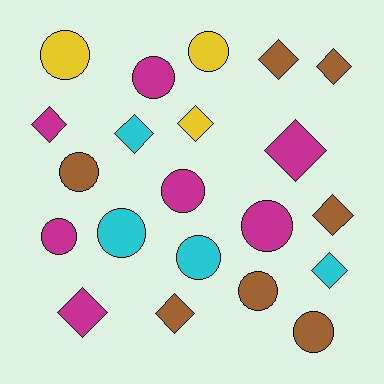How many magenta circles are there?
There are 4 magenta circles.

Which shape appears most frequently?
Circle, with 11 objects.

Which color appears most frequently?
Magenta, with 7 objects.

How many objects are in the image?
There are 21 objects.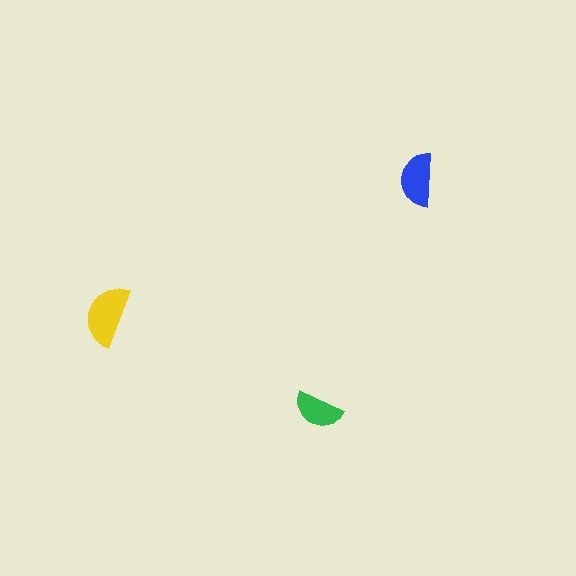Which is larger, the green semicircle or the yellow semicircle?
The yellow one.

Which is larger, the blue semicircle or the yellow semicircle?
The yellow one.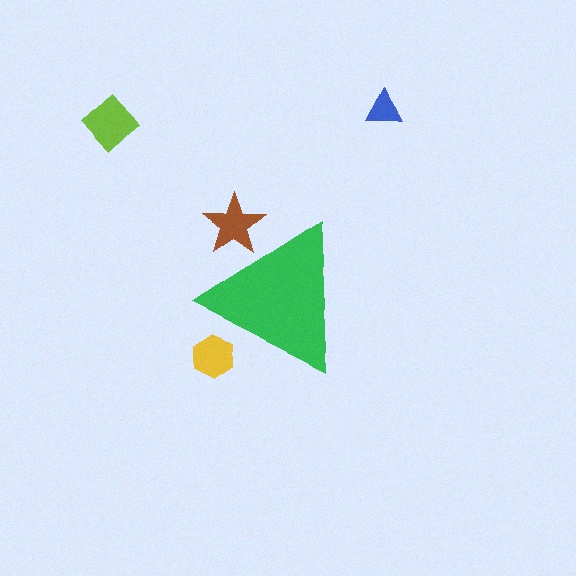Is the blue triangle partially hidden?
No, the blue triangle is fully visible.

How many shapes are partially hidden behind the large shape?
2 shapes are partially hidden.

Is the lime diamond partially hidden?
No, the lime diamond is fully visible.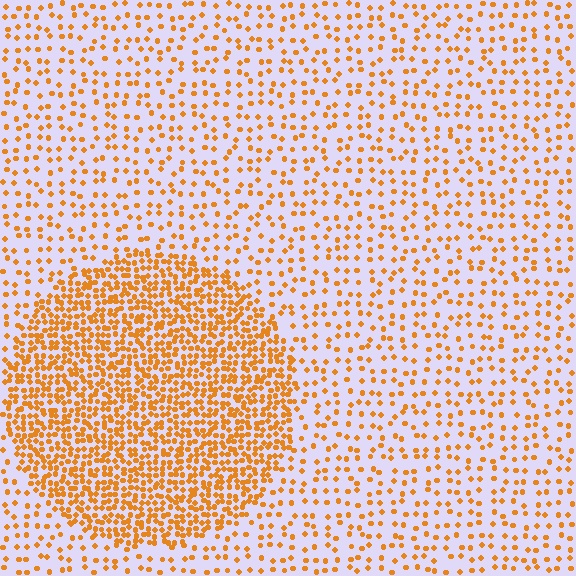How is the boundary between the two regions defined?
The boundary is defined by a change in element density (approximately 2.8x ratio). All elements are the same color, size, and shape.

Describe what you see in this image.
The image contains small orange elements arranged at two different densities. A circle-shaped region is visible where the elements are more densely packed than the surrounding area.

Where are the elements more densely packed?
The elements are more densely packed inside the circle boundary.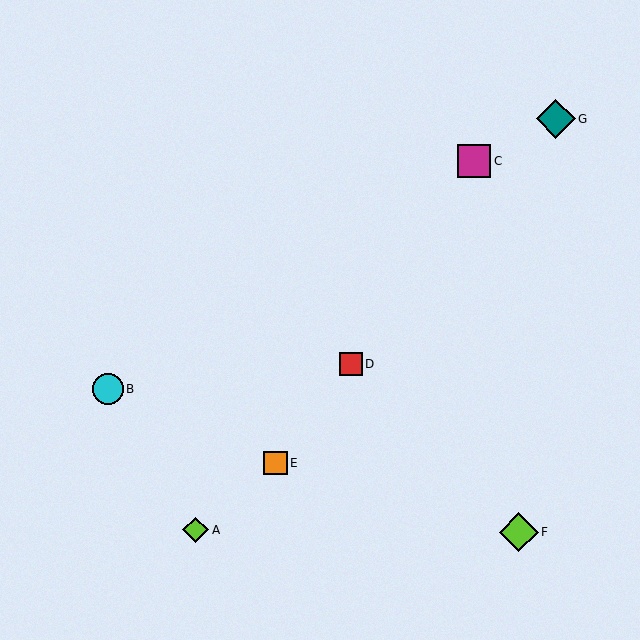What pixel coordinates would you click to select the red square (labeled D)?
Click at (351, 364) to select the red square D.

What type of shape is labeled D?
Shape D is a red square.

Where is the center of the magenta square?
The center of the magenta square is at (474, 161).